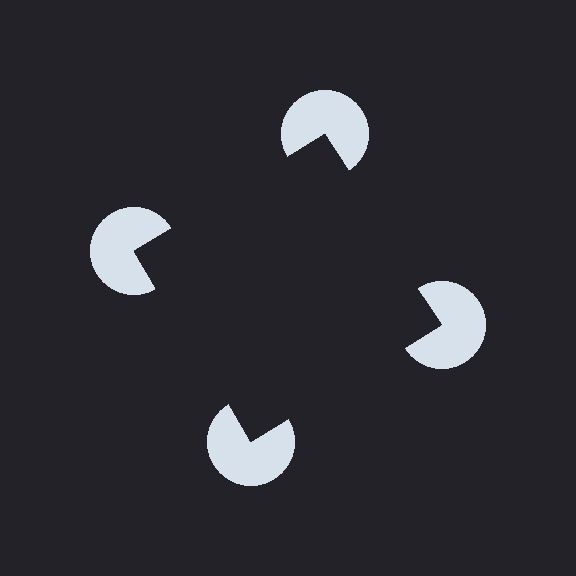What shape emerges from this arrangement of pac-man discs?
An illusory square — its edges are inferred from the aligned wedge cuts in the pac-man discs, not physically drawn.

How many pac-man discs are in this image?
There are 4 — one at each vertex of the illusory square.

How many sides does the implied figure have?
4 sides.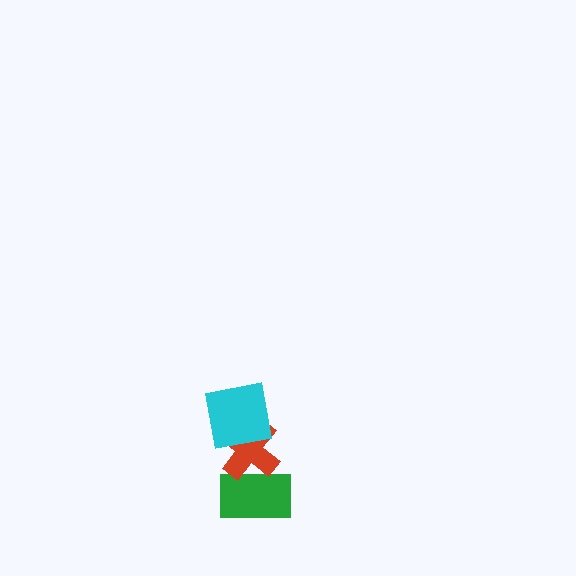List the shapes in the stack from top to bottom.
From top to bottom: the cyan square, the red cross, the green rectangle.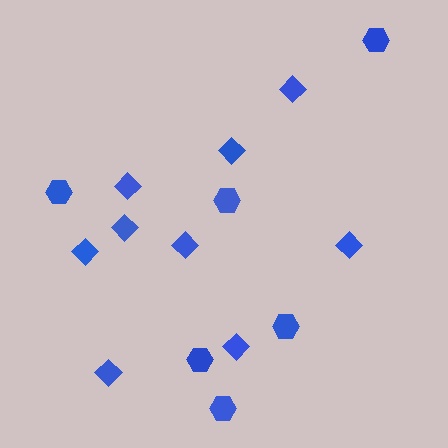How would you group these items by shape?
There are 2 groups: one group of diamonds (9) and one group of hexagons (6).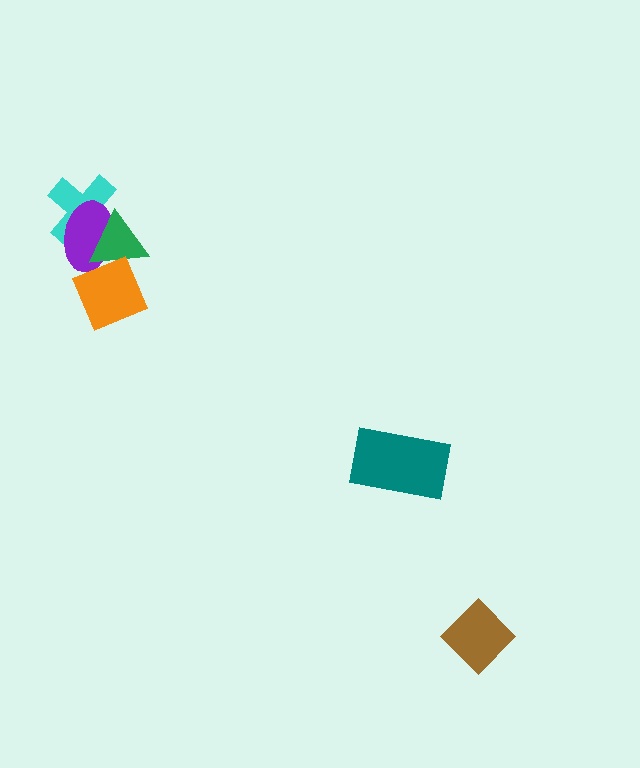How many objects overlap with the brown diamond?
0 objects overlap with the brown diamond.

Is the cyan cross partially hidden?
Yes, it is partially covered by another shape.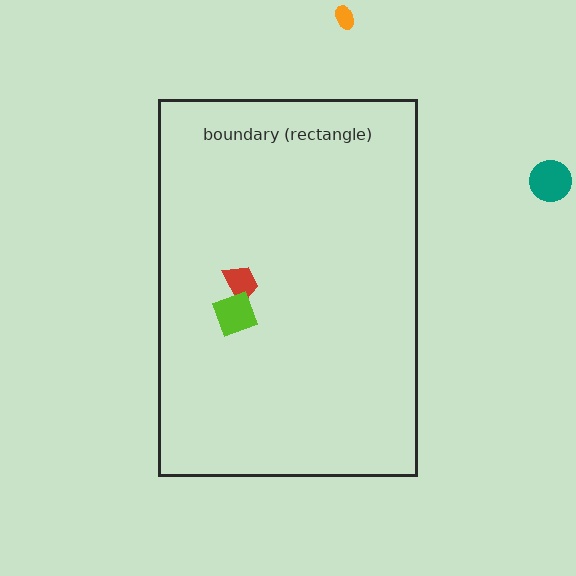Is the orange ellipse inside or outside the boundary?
Outside.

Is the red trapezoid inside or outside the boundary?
Inside.